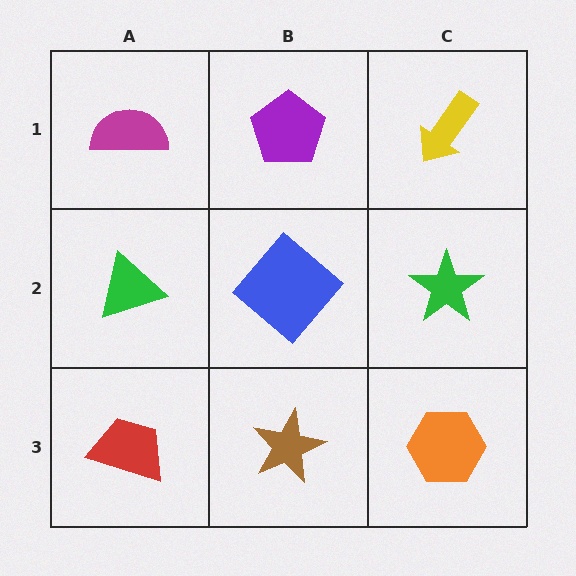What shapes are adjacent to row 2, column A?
A magenta semicircle (row 1, column A), a red trapezoid (row 3, column A), a blue diamond (row 2, column B).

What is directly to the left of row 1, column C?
A purple pentagon.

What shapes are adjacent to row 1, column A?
A green triangle (row 2, column A), a purple pentagon (row 1, column B).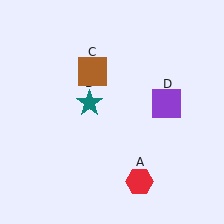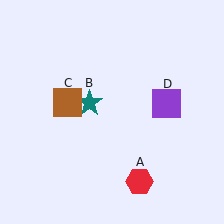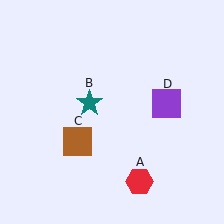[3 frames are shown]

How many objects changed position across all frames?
1 object changed position: brown square (object C).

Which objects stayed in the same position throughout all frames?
Red hexagon (object A) and teal star (object B) and purple square (object D) remained stationary.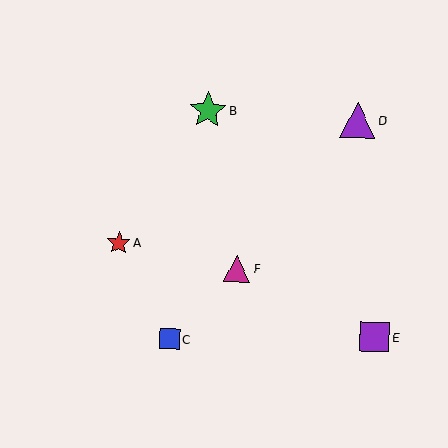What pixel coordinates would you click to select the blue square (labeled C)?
Click at (170, 339) to select the blue square C.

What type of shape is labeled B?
Shape B is a green star.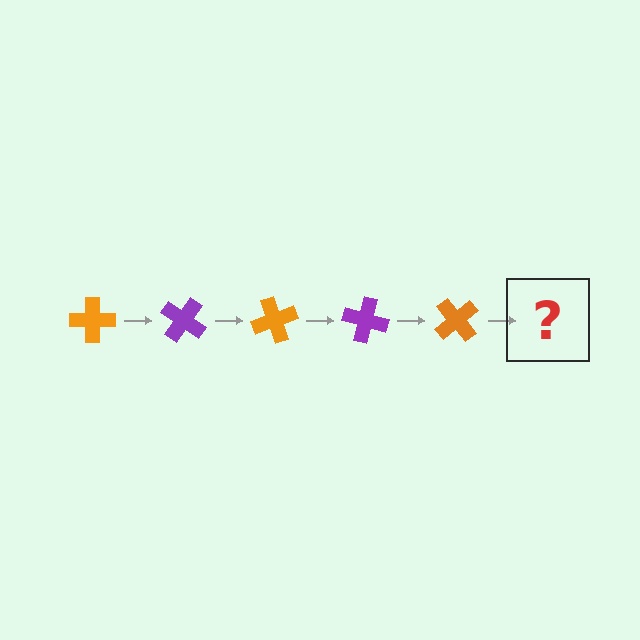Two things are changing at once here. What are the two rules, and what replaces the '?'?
The two rules are that it rotates 35 degrees each step and the color cycles through orange and purple. The '?' should be a purple cross, rotated 175 degrees from the start.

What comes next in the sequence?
The next element should be a purple cross, rotated 175 degrees from the start.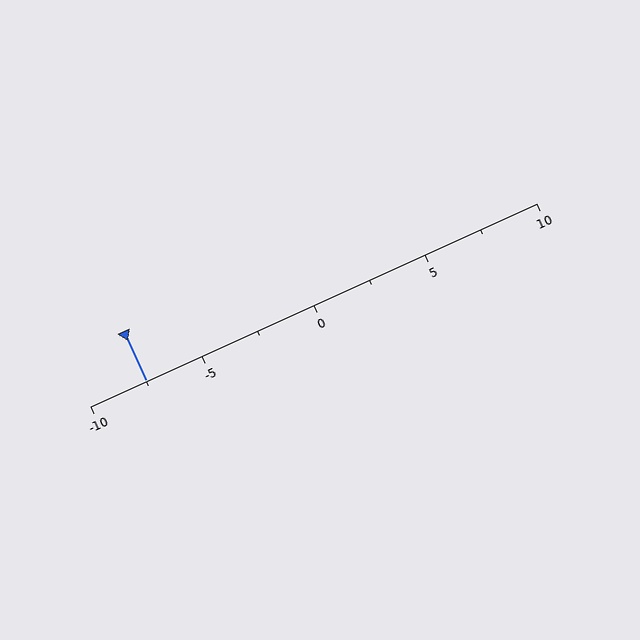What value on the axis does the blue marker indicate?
The marker indicates approximately -7.5.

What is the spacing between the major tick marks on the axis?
The major ticks are spaced 5 apart.